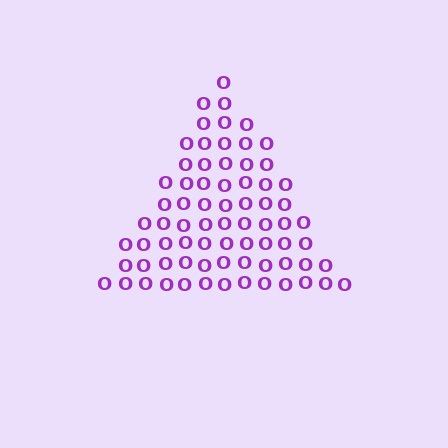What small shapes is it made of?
It is made of small letter O's.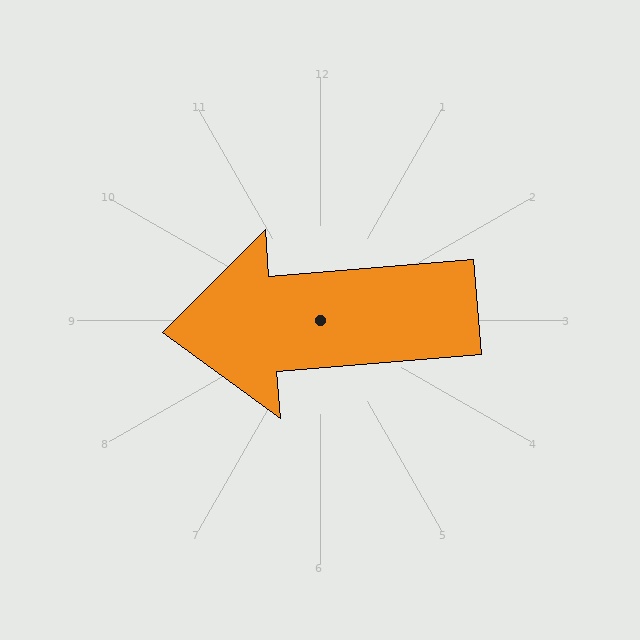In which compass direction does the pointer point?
West.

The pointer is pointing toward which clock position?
Roughly 9 o'clock.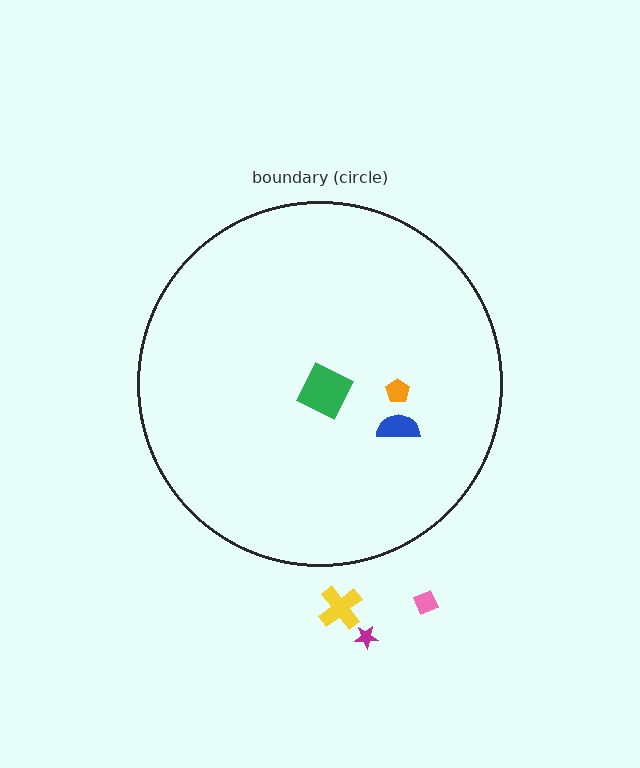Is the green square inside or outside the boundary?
Inside.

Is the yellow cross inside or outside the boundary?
Outside.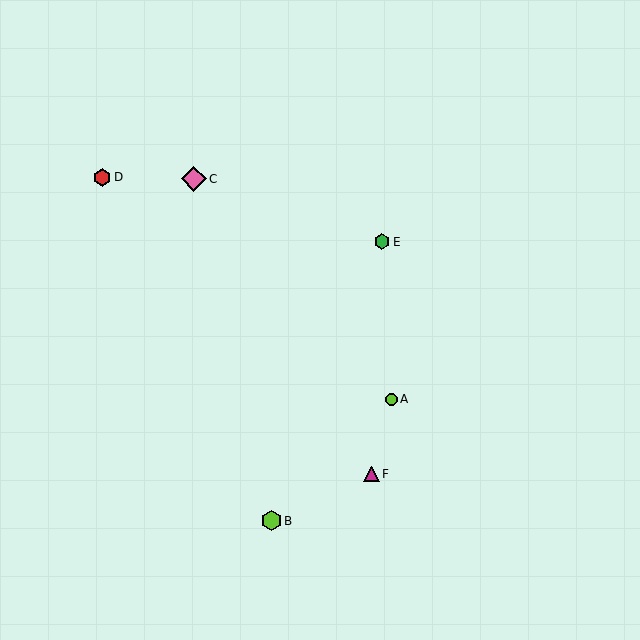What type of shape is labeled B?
Shape B is a lime hexagon.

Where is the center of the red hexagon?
The center of the red hexagon is at (102, 177).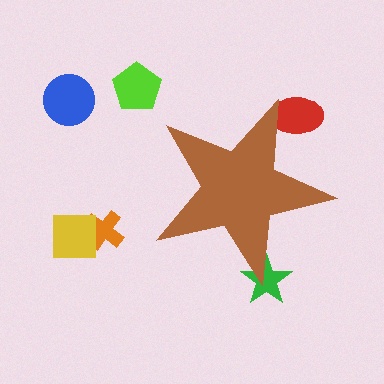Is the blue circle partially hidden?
No, the blue circle is fully visible.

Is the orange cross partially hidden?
No, the orange cross is fully visible.